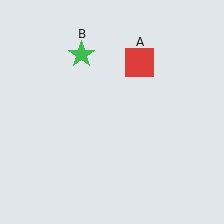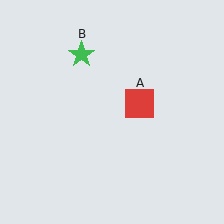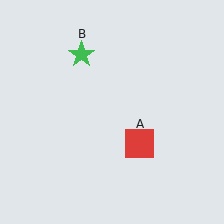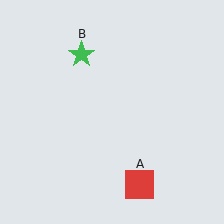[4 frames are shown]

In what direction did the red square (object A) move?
The red square (object A) moved down.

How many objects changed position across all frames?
1 object changed position: red square (object A).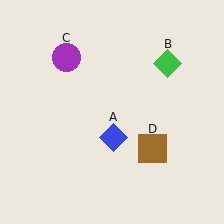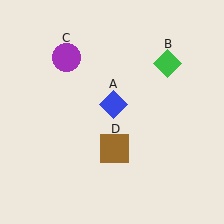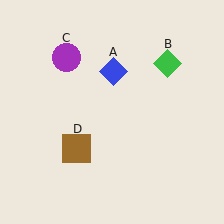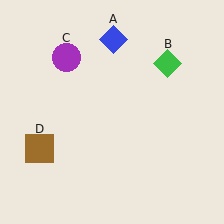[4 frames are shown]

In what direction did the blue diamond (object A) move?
The blue diamond (object A) moved up.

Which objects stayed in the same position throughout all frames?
Green diamond (object B) and purple circle (object C) remained stationary.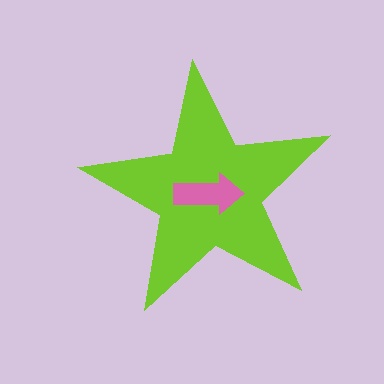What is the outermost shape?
The lime star.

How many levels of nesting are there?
2.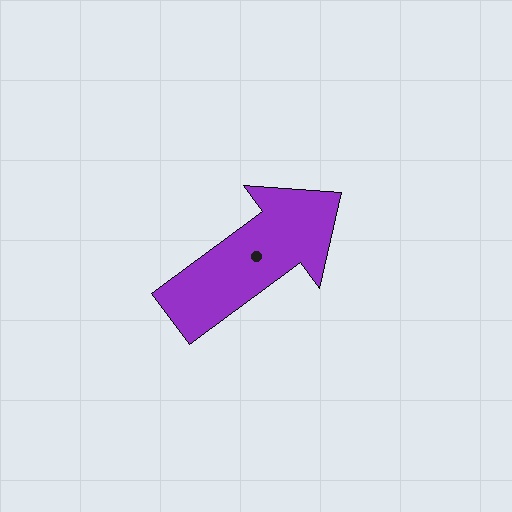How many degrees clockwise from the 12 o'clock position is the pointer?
Approximately 54 degrees.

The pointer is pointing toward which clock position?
Roughly 2 o'clock.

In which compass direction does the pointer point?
Northeast.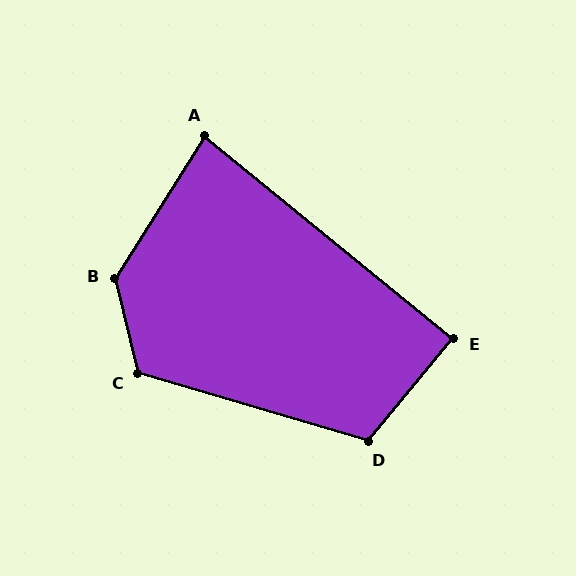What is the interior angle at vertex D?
Approximately 113 degrees (obtuse).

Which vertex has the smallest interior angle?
A, at approximately 83 degrees.